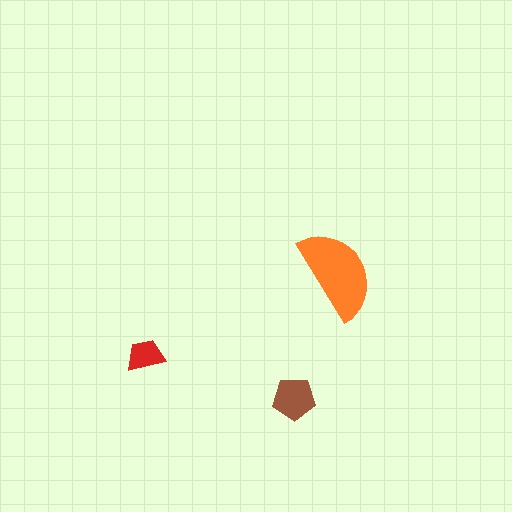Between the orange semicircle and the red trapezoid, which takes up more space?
The orange semicircle.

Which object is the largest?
The orange semicircle.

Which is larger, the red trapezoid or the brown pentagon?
The brown pentagon.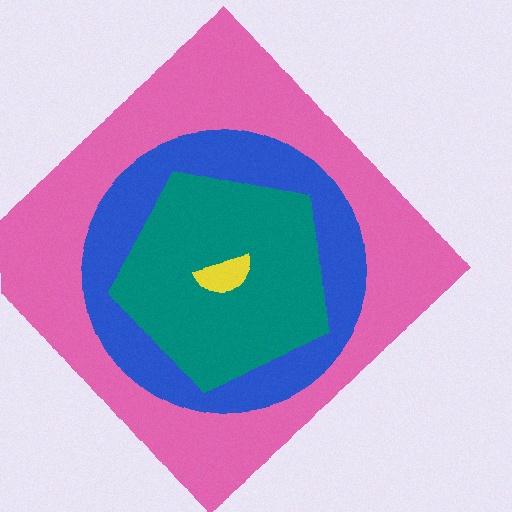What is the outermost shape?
The pink diamond.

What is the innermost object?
The yellow semicircle.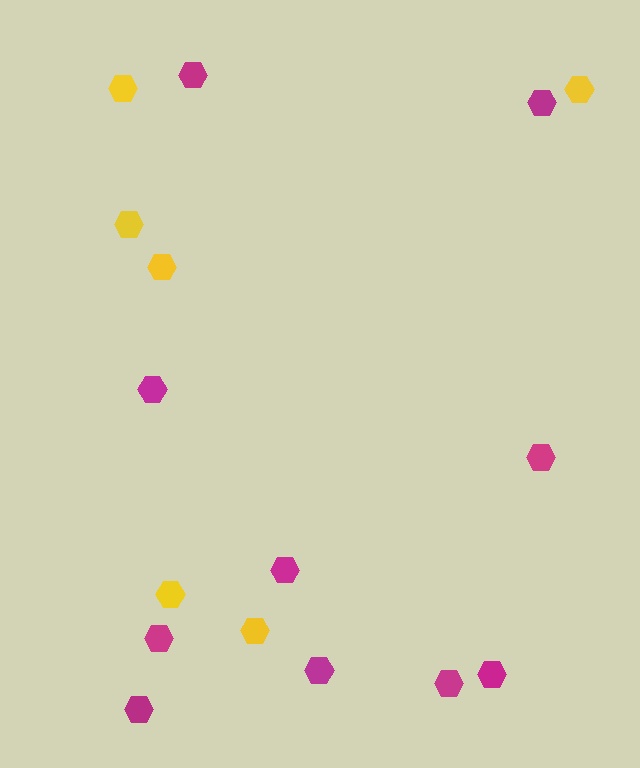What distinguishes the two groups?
There are 2 groups: one group of yellow hexagons (6) and one group of magenta hexagons (10).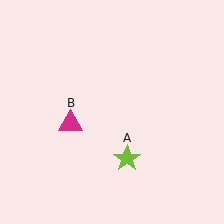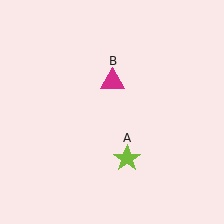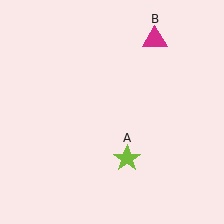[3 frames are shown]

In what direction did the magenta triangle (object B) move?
The magenta triangle (object B) moved up and to the right.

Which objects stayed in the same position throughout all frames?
Lime star (object A) remained stationary.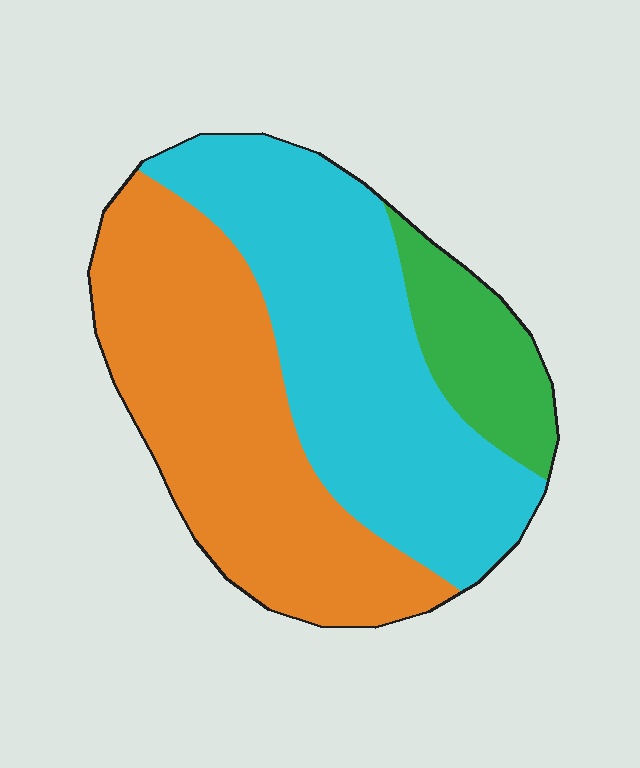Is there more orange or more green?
Orange.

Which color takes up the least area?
Green, at roughly 15%.